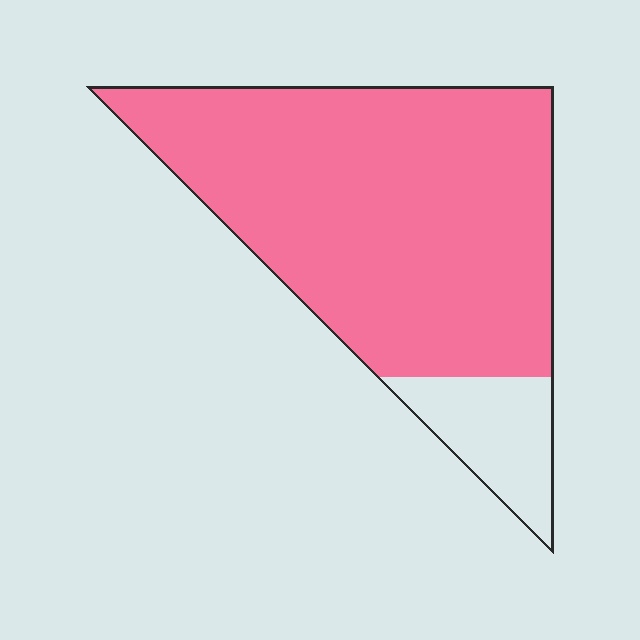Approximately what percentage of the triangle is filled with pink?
Approximately 85%.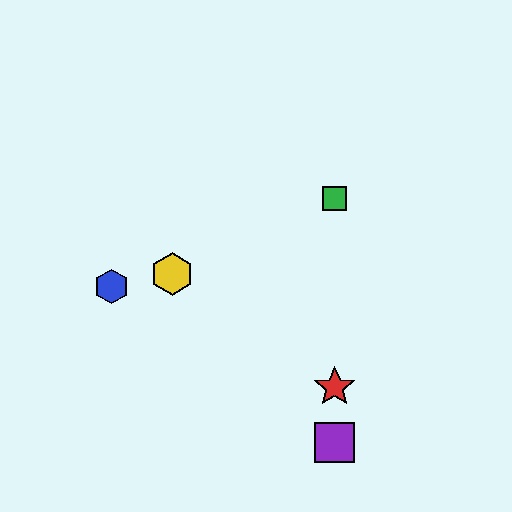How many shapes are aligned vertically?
3 shapes (the red star, the green square, the purple square) are aligned vertically.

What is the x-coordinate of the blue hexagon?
The blue hexagon is at x≈112.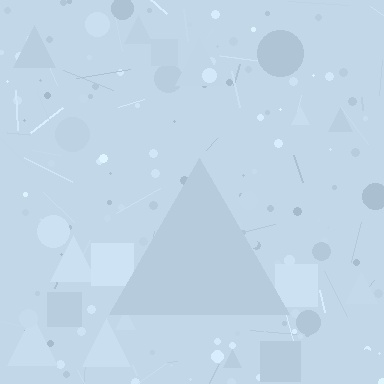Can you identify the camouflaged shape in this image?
The camouflaged shape is a triangle.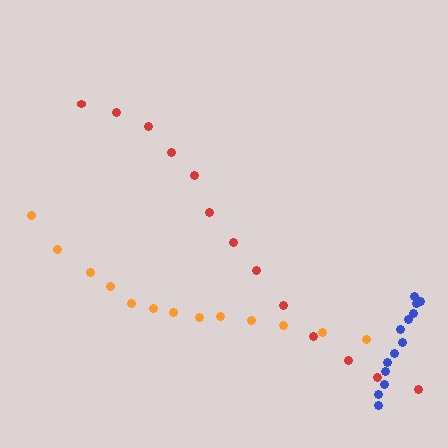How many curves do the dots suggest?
There are 3 distinct paths.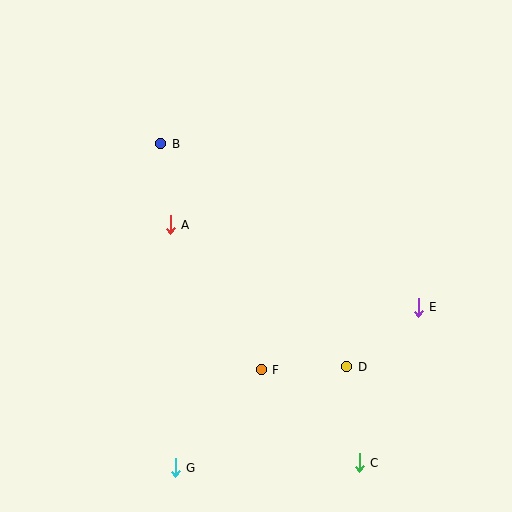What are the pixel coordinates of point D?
Point D is at (347, 367).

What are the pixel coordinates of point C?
Point C is at (359, 463).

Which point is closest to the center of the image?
Point A at (170, 225) is closest to the center.